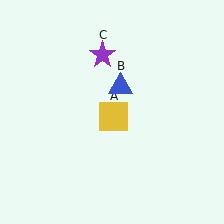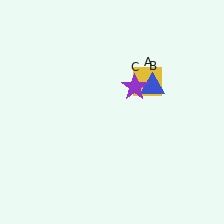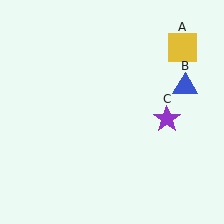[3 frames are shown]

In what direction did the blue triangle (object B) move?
The blue triangle (object B) moved right.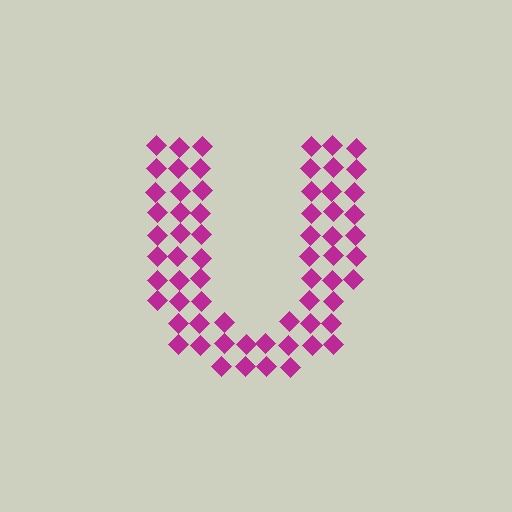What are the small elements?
The small elements are diamonds.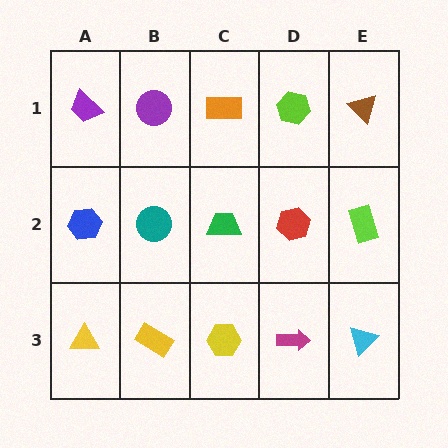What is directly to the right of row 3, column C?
A magenta arrow.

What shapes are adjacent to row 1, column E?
A lime rectangle (row 2, column E), a lime hexagon (row 1, column D).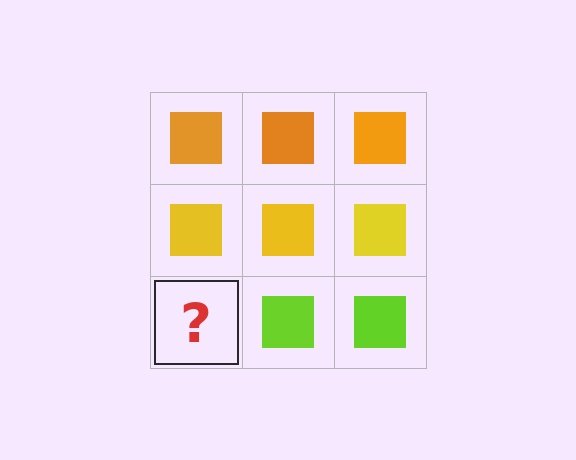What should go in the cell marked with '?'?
The missing cell should contain a lime square.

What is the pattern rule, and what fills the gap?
The rule is that each row has a consistent color. The gap should be filled with a lime square.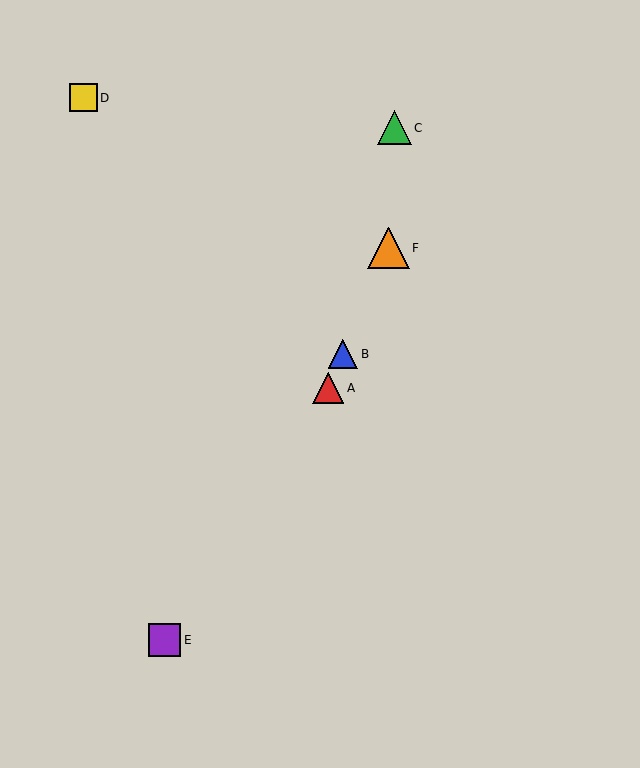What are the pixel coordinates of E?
Object E is at (164, 640).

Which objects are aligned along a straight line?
Objects A, B, F are aligned along a straight line.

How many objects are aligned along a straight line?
3 objects (A, B, F) are aligned along a straight line.